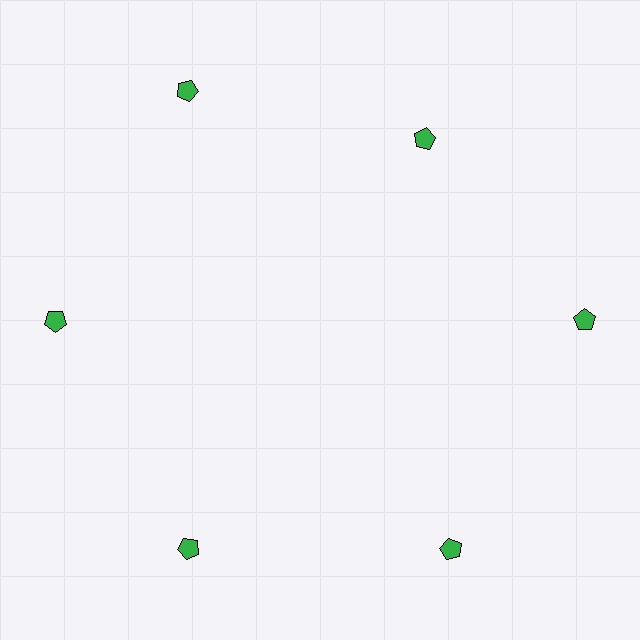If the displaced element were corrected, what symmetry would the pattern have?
It would have 6-fold rotational symmetry — the pattern would map onto itself every 60 degrees.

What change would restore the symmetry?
The symmetry would be restored by moving it outward, back onto the ring so that all 6 pentagons sit at equal angles and equal distance from the center.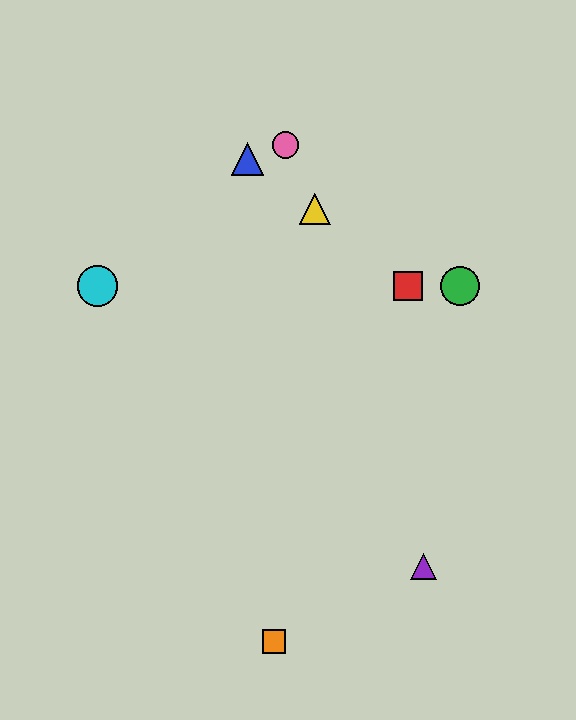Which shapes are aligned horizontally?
The red square, the green circle, the cyan circle are aligned horizontally.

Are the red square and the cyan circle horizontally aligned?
Yes, both are at y≈286.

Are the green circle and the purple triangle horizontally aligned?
No, the green circle is at y≈286 and the purple triangle is at y≈566.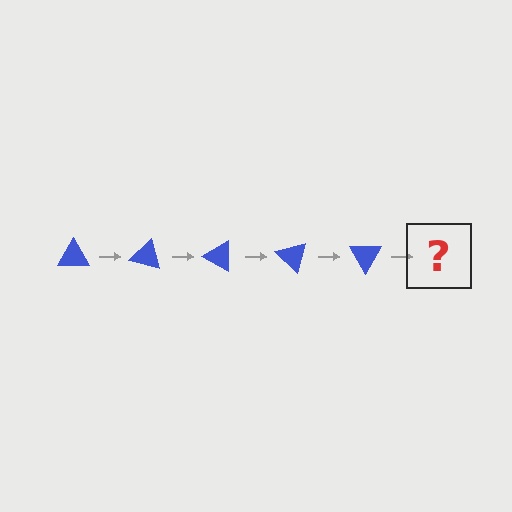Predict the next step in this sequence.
The next step is a blue triangle rotated 75 degrees.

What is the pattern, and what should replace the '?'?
The pattern is that the triangle rotates 15 degrees each step. The '?' should be a blue triangle rotated 75 degrees.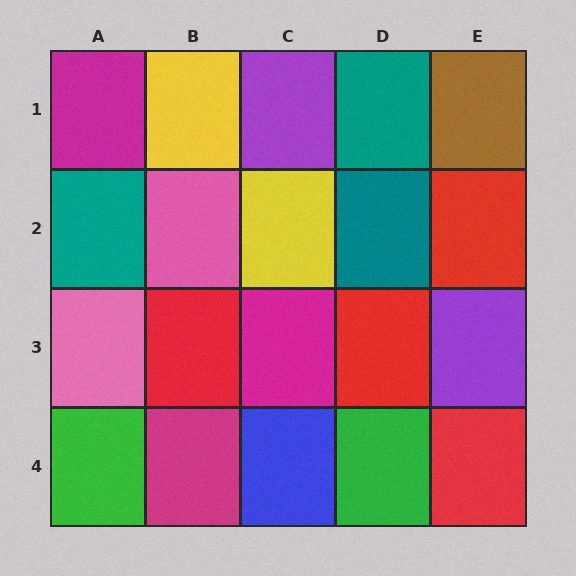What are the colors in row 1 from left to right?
Magenta, yellow, purple, teal, brown.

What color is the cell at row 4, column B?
Magenta.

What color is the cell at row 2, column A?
Teal.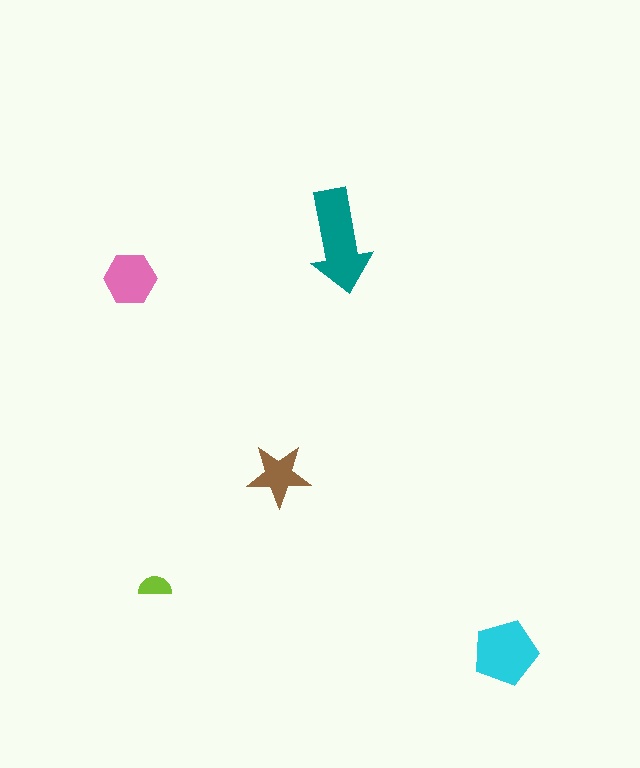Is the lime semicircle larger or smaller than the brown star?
Smaller.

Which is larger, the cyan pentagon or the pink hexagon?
The cyan pentagon.